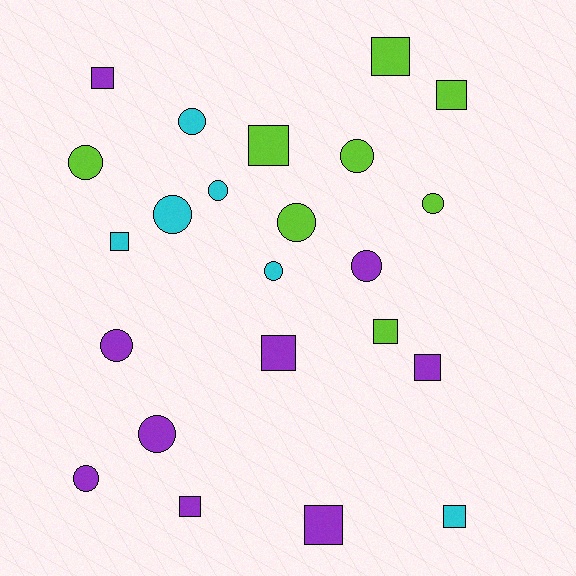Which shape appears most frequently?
Circle, with 12 objects.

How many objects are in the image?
There are 23 objects.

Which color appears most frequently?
Purple, with 9 objects.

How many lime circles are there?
There are 4 lime circles.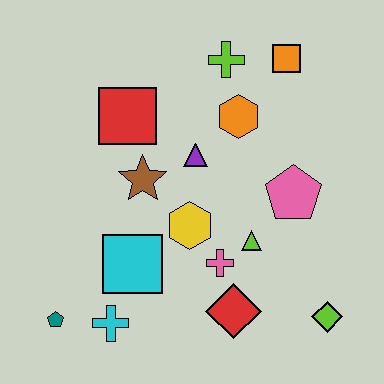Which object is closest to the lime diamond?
The red diamond is closest to the lime diamond.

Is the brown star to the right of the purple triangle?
No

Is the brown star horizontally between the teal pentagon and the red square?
No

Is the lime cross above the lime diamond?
Yes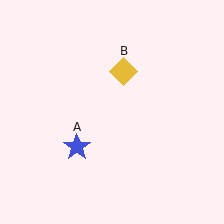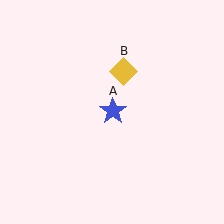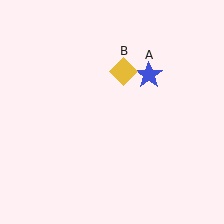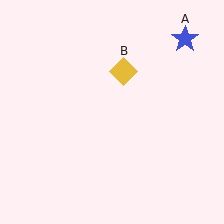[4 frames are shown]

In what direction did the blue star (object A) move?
The blue star (object A) moved up and to the right.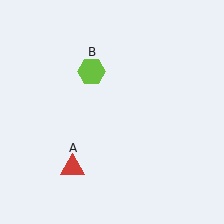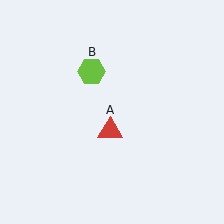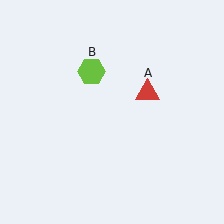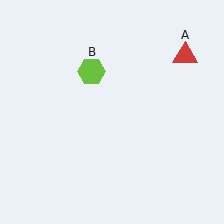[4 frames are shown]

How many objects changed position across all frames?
1 object changed position: red triangle (object A).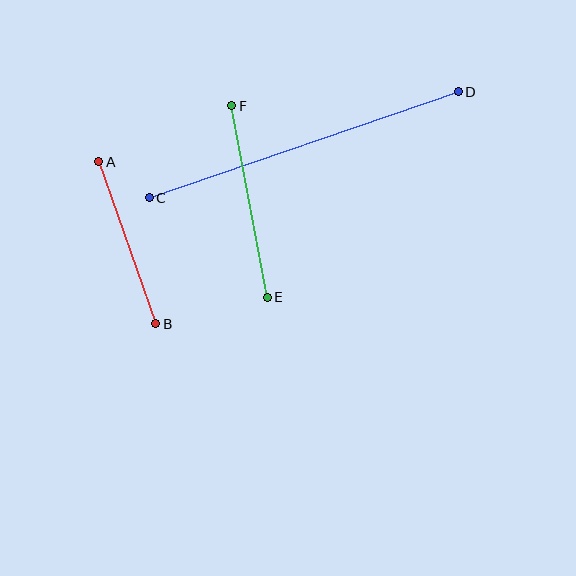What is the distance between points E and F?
The distance is approximately 195 pixels.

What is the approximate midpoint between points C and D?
The midpoint is at approximately (304, 145) pixels.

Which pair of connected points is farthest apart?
Points C and D are farthest apart.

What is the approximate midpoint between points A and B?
The midpoint is at approximately (127, 243) pixels.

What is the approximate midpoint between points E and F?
The midpoint is at approximately (250, 202) pixels.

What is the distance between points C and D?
The distance is approximately 326 pixels.